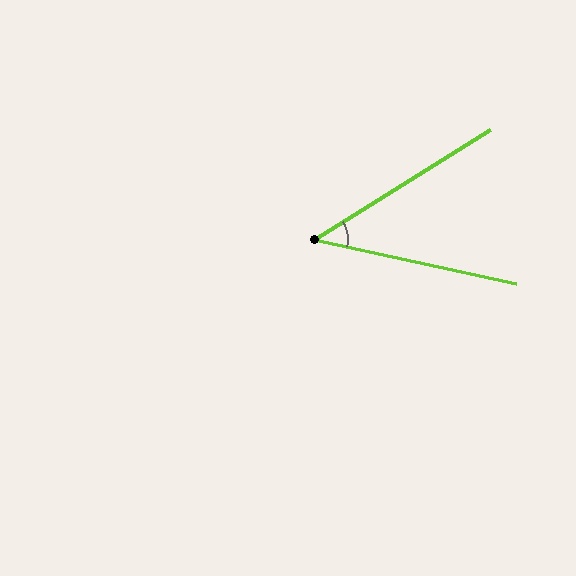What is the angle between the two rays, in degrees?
Approximately 44 degrees.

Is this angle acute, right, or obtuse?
It is acute.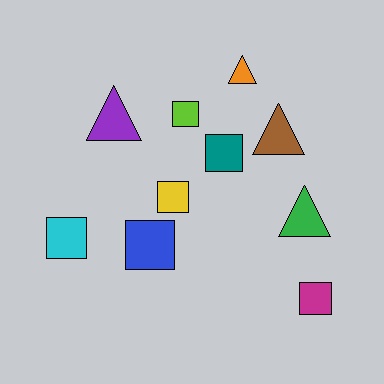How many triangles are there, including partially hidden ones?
There are 4 triangles.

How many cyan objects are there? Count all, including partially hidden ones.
There is 1 cyan object.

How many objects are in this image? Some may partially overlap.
There are 10 objects.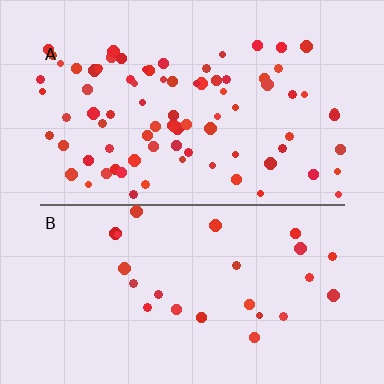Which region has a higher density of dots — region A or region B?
A (the top).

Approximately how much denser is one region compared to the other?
Approximately 3.3× — region A over region B.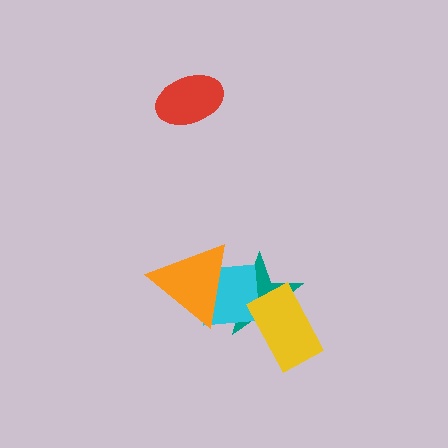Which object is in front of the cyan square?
The orange triangle is in front of the cyan square.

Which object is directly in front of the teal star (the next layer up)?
The cyan square is directly in front of the teal star.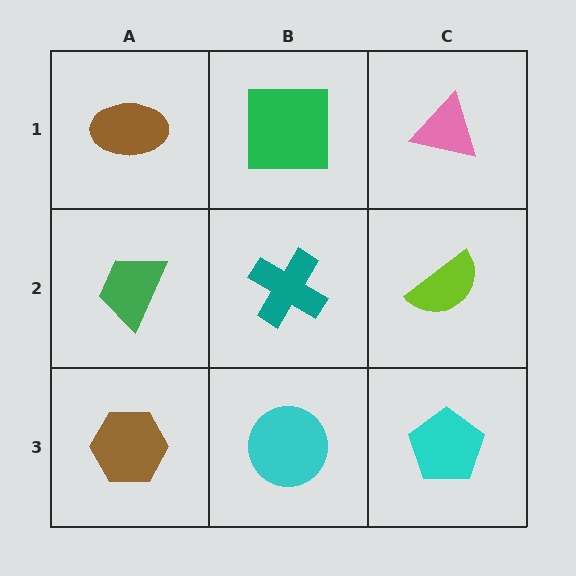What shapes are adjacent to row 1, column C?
A lime semicircle (row 2, column C), a green square (row 1, column B).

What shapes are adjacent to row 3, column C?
A lime semicircle (row 2, column C), a cyan circle (row 3, column B).